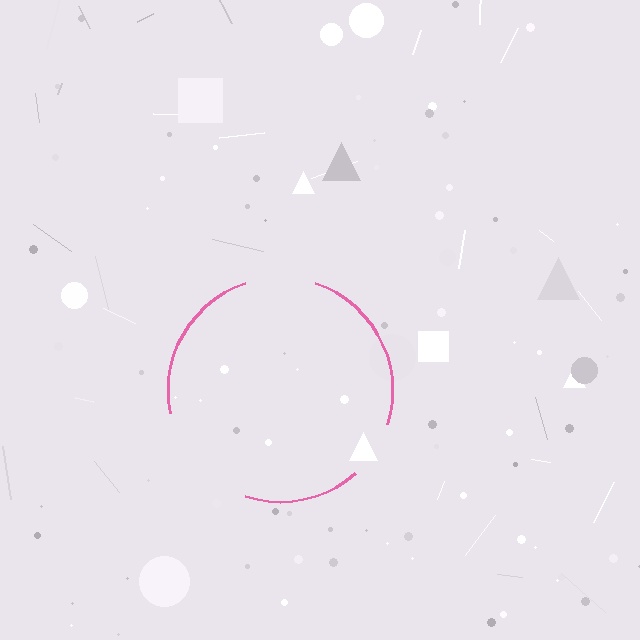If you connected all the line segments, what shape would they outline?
They would outline a circle.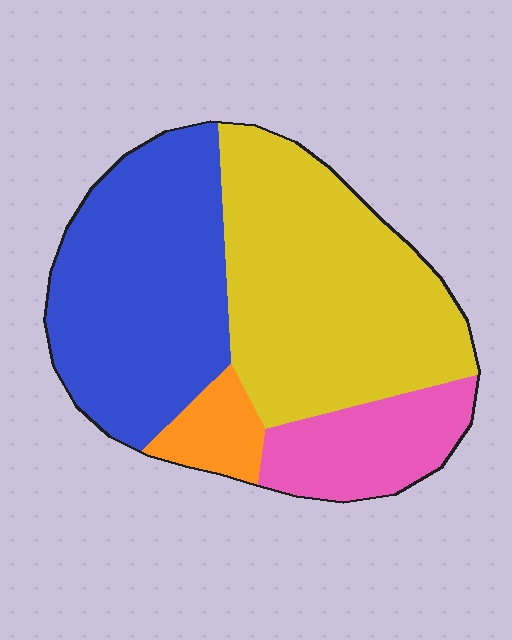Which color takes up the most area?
Yellow, at roughly 40%.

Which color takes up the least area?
Orange, at roughly 5%.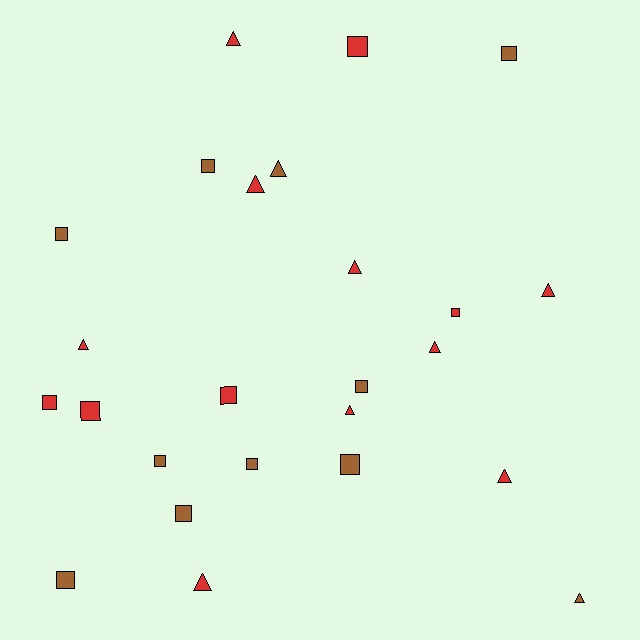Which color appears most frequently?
Red, with 14 objects.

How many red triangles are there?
There are 9 red triangles.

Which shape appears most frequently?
Square, with 14 objects.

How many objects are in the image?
There are 25 objects.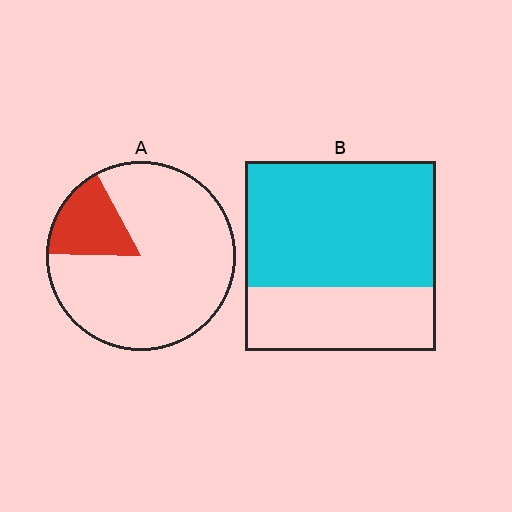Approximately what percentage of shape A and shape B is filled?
A is approximately 15% and B is approximately 65%.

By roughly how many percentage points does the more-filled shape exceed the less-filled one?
By roughly 50 percentage points (B over A).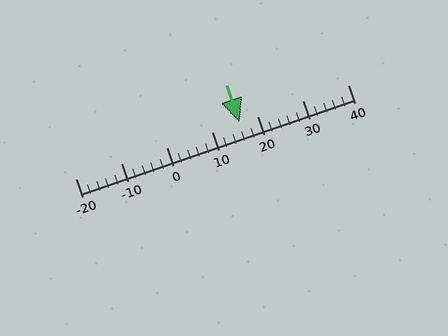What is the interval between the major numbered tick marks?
The major tick marks are spaced 10 units apart.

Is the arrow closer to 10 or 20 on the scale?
The arrow is closer to 20.